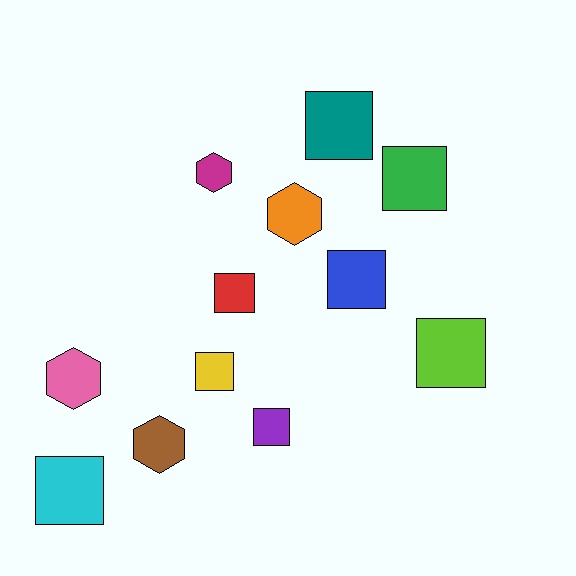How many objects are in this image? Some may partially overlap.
There are 12 objects.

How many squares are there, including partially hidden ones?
There are 8 squares.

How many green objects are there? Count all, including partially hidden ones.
There is 1 green object.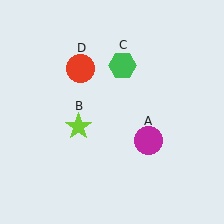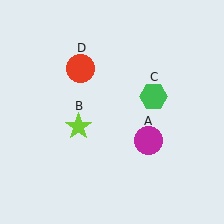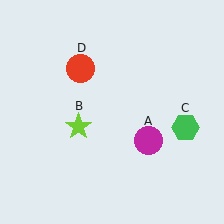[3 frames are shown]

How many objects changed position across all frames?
1 object changed position: green hexagon (object C).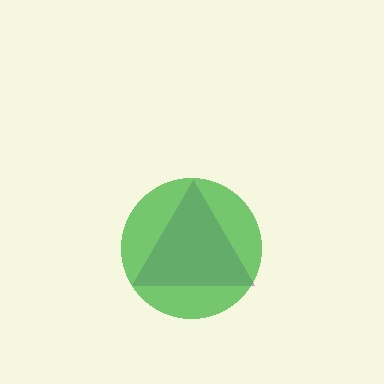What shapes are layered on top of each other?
The layered shapes are: a purple triangle, a green circle.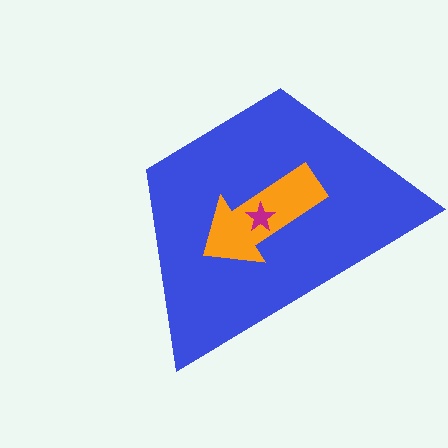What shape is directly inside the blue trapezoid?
The orange arrow.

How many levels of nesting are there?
3.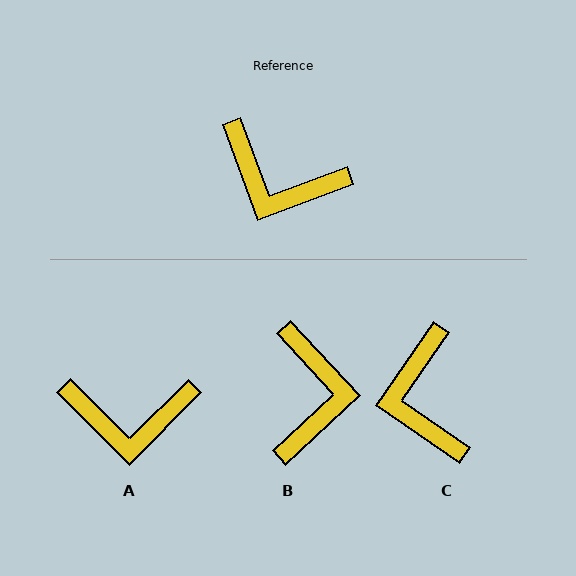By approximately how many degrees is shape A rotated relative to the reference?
Approximately 25 degrees counter-clockwise.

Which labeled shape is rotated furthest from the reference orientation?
B, about 113 degrees away.